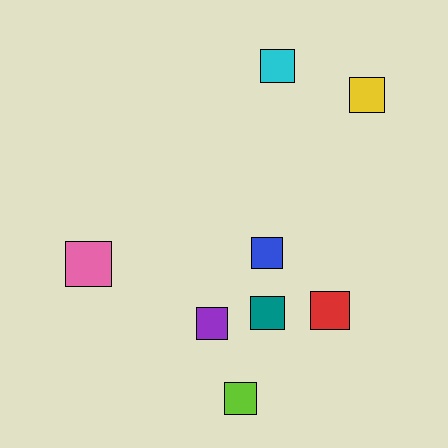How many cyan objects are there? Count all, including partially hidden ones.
There is 1 cyan object.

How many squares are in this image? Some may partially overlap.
There are 8 squares.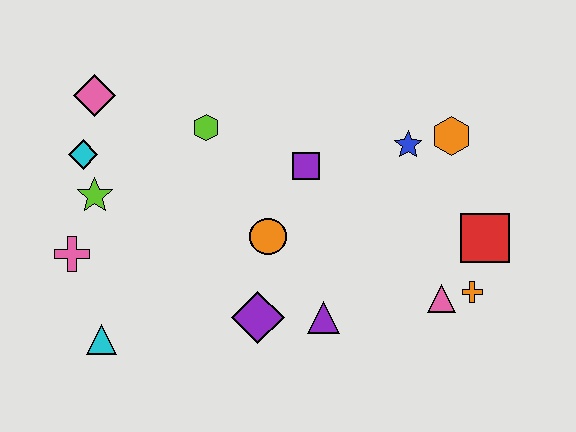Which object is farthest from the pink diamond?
The orange cross is farthest from the pink diamond.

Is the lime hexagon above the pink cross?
Yes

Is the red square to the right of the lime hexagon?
Yes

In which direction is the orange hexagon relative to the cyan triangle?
The orange hexagon is to the right of the cyan triangle.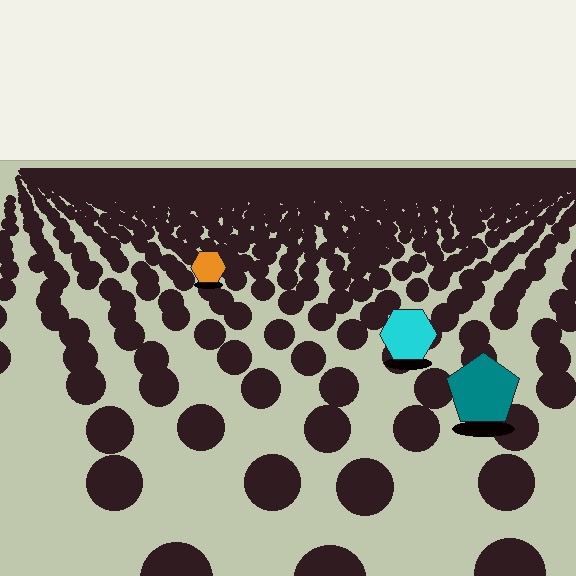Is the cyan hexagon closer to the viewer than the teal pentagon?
No. The teal pentagon is closer — you can tell from the texture gradient: the ground texture is coarser near it.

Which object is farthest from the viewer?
The orange hexagon is farthest from the viewer. It appears smaller and the ground texture around it is denser.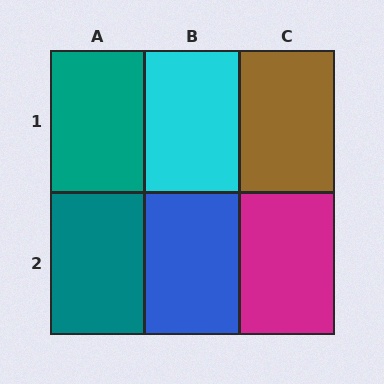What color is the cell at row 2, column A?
Teal.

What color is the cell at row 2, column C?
Magenta.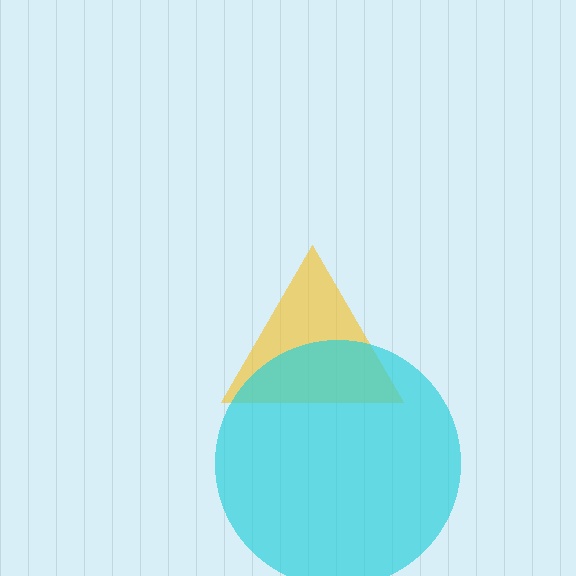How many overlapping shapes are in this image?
There are 2 overlapping shapes in the image.